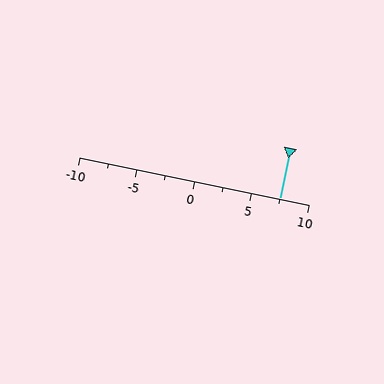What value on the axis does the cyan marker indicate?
The marker indicates approximately 7.5.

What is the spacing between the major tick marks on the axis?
The major ticks are spaced 5 apart.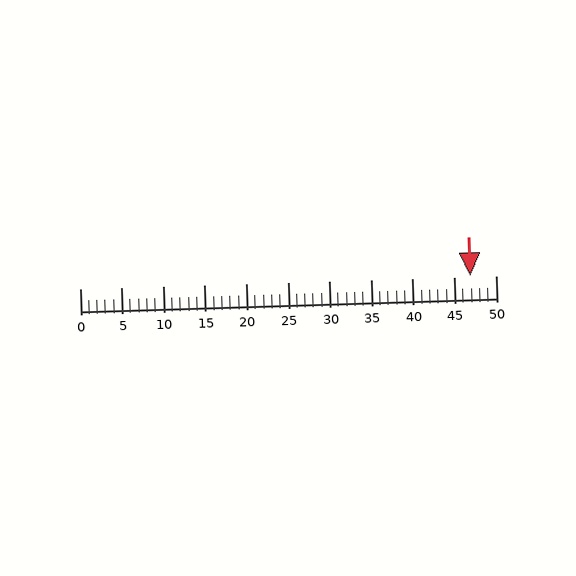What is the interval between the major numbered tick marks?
The major tick marks are spaced 5 units apart.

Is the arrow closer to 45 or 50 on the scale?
The arrow is closer to 45.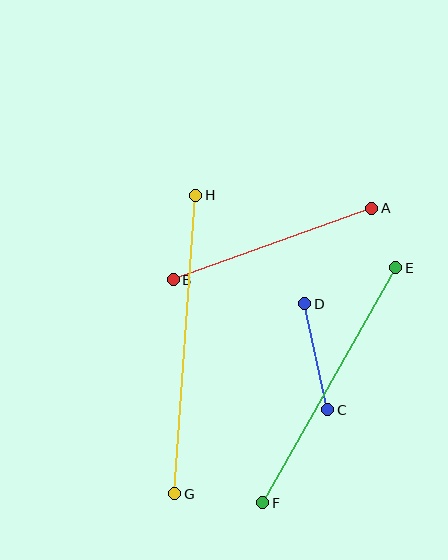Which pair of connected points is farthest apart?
Points G and H are farthest apart.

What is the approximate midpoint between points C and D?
The midpoint is at approximately (316, 357) pixels.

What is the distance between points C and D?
The distance is approximately 108 pixels.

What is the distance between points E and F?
The distance is approximately 270 pixels.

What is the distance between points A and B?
The distance is approximately 211 pixels.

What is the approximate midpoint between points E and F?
The midpoint is at approximately (329, 385) pixels.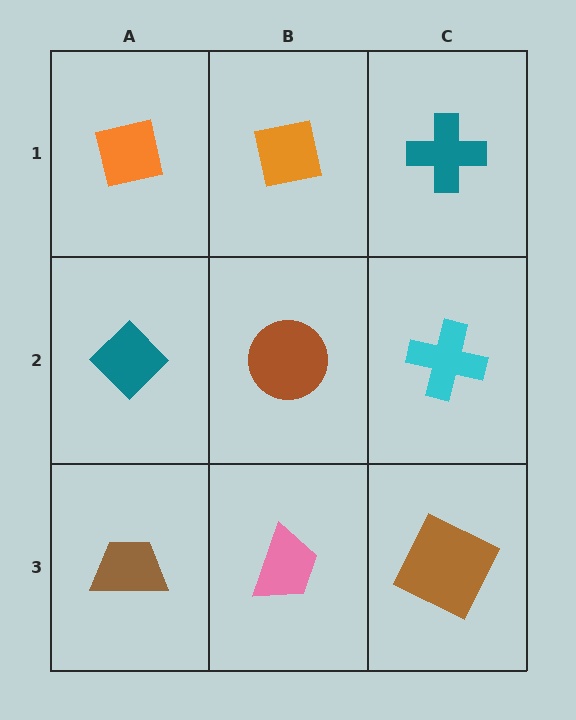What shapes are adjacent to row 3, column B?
A brown circle (row 2, column B), a brown trapezoid (row 3, column A), a brown square (row 3, column C).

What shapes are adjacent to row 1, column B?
A brown circle (row 2, column B), an orange square (row 1, column A), a teal cross (row 1, column C).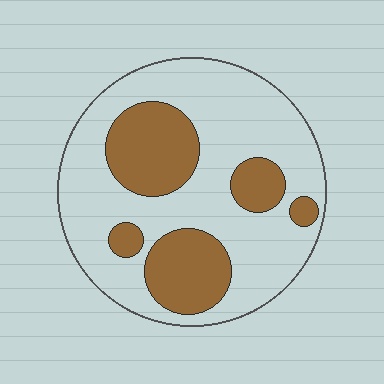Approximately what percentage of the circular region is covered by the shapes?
Approximately 30%.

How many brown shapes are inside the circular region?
5.